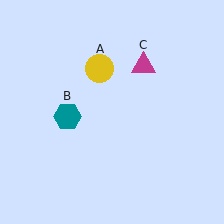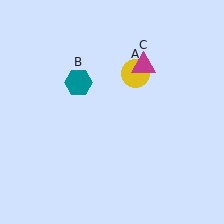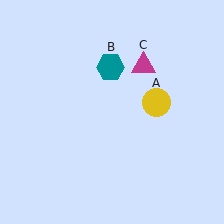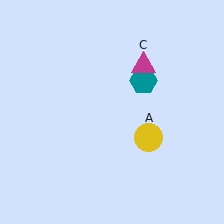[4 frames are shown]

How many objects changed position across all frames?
2 objects changed position: yellow circle (object A), teal hexagon (object B).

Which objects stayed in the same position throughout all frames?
Magenta triangle (object C) remained stationary.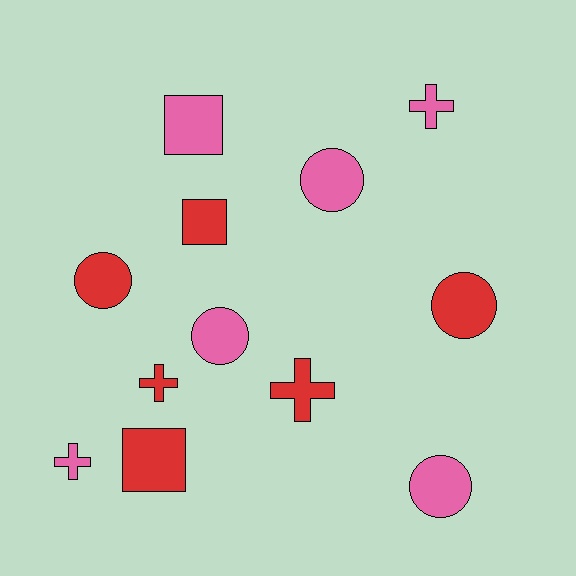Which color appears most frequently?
Pink, with 6 objects.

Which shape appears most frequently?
Circle, with 5 objects.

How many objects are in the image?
There are 12 objects.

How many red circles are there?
There are 2 red circles.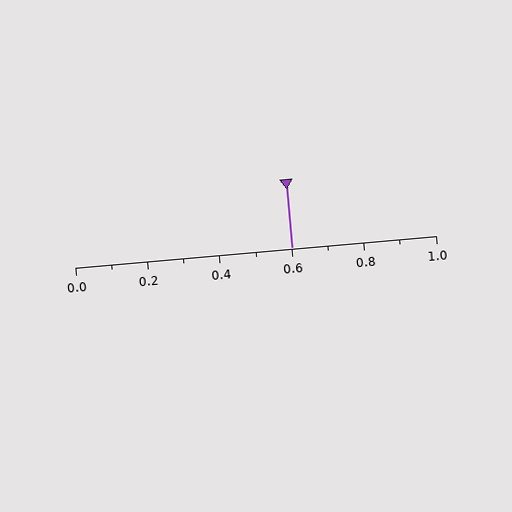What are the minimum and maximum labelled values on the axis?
The axis runs from 0.0 to 1.0.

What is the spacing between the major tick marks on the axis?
The major ticks are spaced 0.2 apart.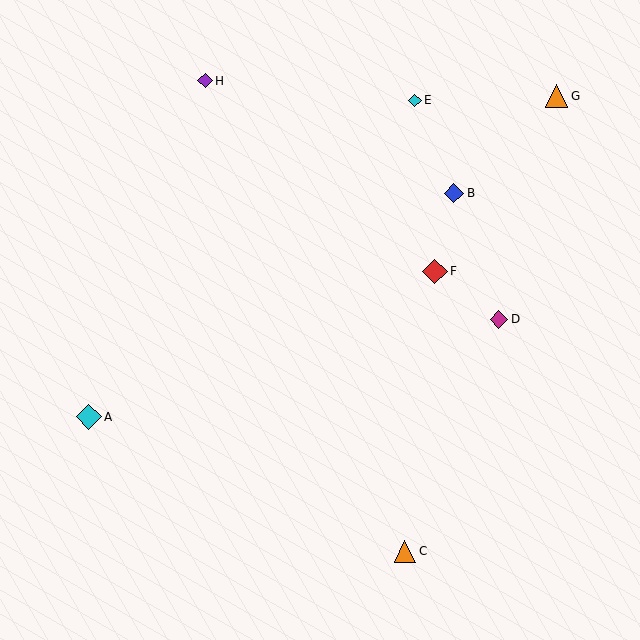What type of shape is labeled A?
Shape A is a cyan diamond.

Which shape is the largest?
The cyan diamond (labeled A) is the largest.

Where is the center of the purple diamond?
The center of the purple diamond is at (205, 81).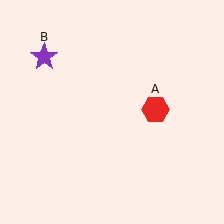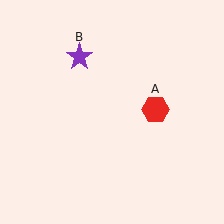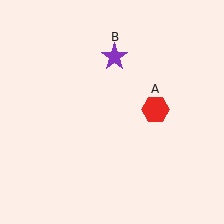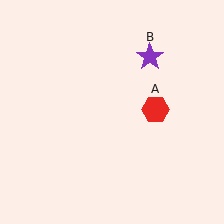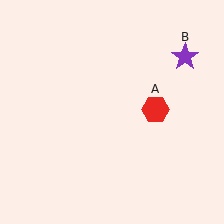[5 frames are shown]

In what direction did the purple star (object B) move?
The purple star (object B) moved right.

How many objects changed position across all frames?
1 object changed position: purple star (object B).